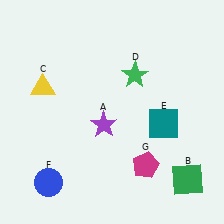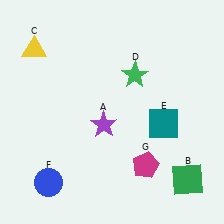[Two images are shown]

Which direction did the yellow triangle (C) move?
The yellow triangle (C) moved up.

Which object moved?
The yellow triangle (C) moved up.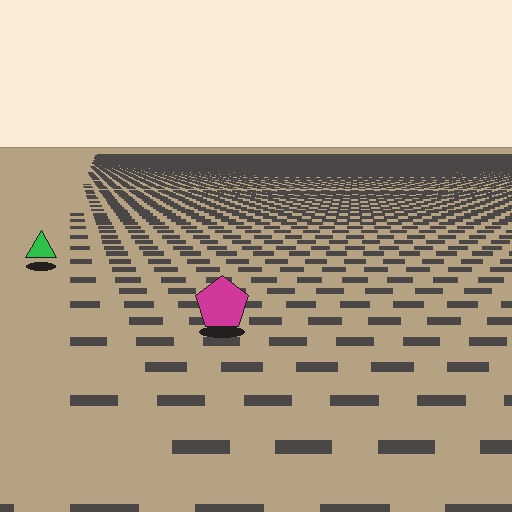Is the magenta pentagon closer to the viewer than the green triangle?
Yes. The magenta pentagon is closer — you can tell from the texture gradient: the ground texture is coarser near it.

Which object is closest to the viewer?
The magenta pentagon is closest. The texture marks near it are larger and more spread out.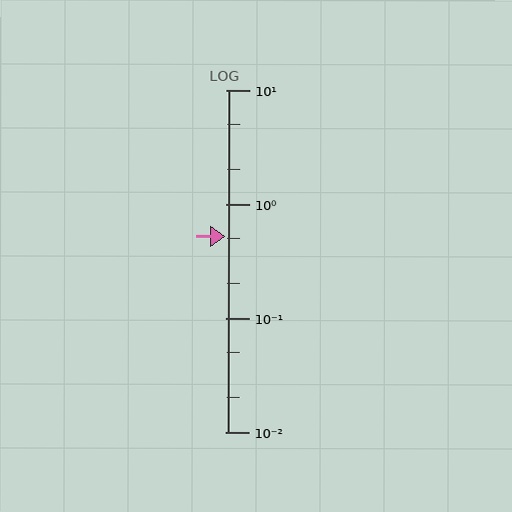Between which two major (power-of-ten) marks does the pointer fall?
The pointer is between 0.1 and 1.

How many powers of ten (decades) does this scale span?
The scale spans 3 decades, from 0.01 to 10.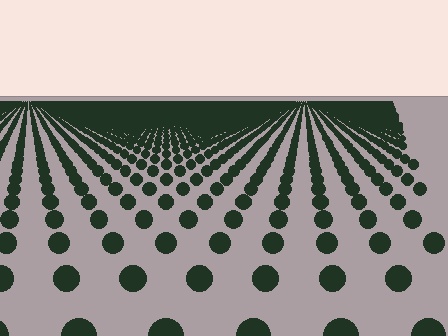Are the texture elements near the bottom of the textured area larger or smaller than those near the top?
Larger. Near the bottom, elements are closer to the viewer and appear at a bigger on-screen size.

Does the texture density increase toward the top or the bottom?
Density increases toward the top.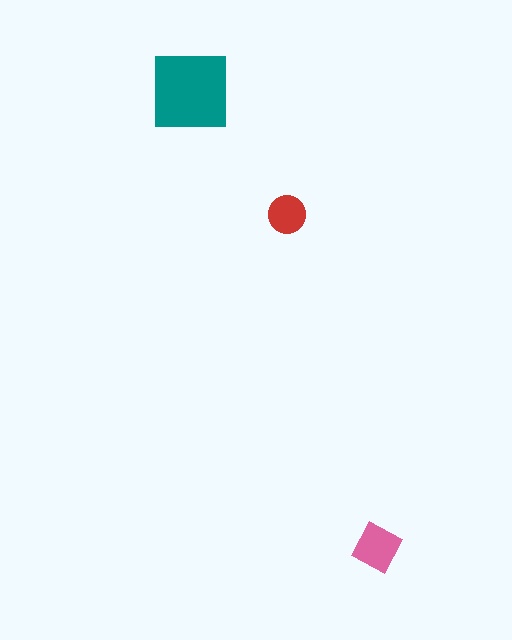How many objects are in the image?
There are 3 objects in the image.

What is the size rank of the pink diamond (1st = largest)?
2nd.